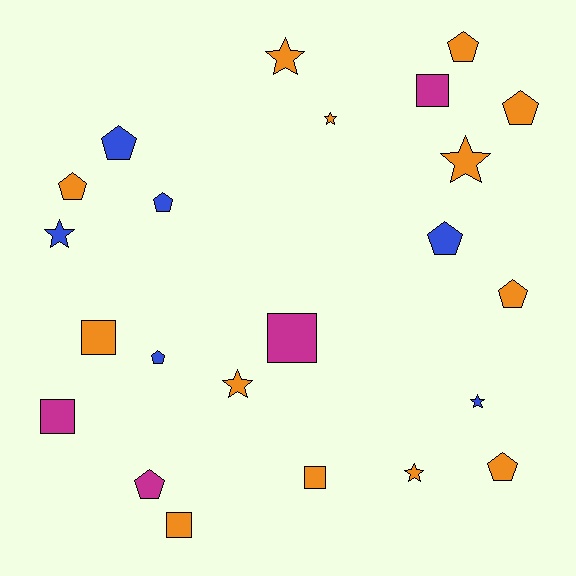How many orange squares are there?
There are 3 orange squares.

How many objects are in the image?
There are 23 objects.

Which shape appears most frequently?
Pentagon, with 10 objects.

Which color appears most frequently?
Orange, with 13 objects.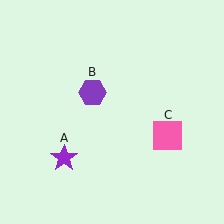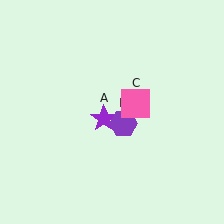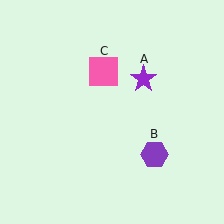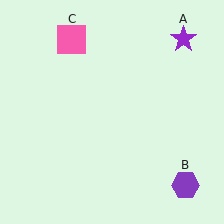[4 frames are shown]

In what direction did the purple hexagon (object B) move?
The purple hexagon (object B) moved down and to the right.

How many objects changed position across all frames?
3 objects changed position: purple star (object A), purple hexagon (object B), pink square (object C).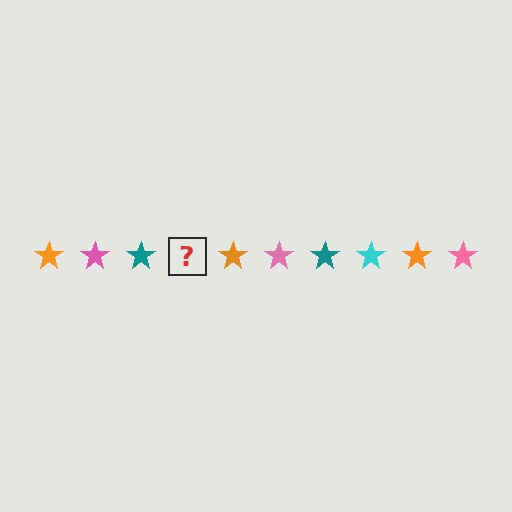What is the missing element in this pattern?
The missing element is a cyan star.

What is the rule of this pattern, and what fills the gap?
The rule is that the pattern cycles through orange, pink, teal, cyan stars. The gap should be filled with a cyan star.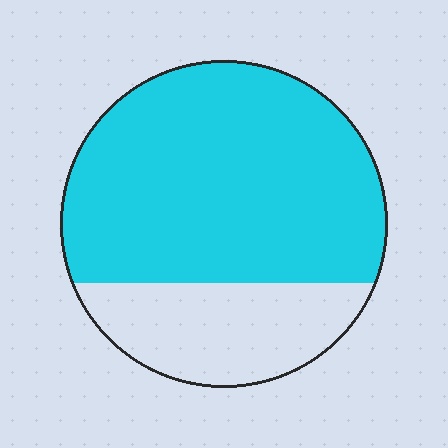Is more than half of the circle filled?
Yes.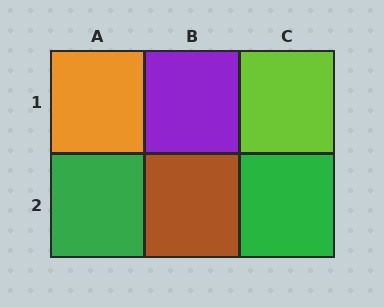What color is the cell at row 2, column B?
Brown.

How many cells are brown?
1 cell is brown.